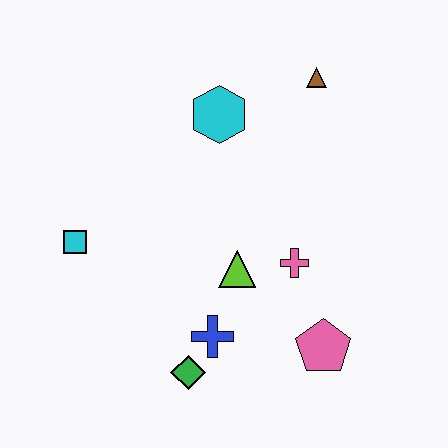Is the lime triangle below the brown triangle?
Yes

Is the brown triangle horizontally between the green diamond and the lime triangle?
No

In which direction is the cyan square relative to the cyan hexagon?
The cyan square is to the left of the cyan hexagon.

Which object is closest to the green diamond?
The blue cross is closest to the green diamond.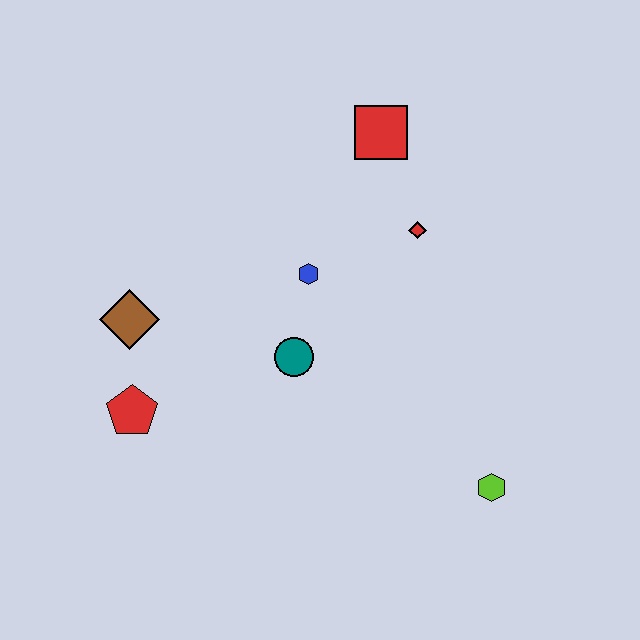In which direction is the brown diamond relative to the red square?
The brown diamond is to the left of the red square.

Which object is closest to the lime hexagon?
The teal circle is closest to the lime hexagon.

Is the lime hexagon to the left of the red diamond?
No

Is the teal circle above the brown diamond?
No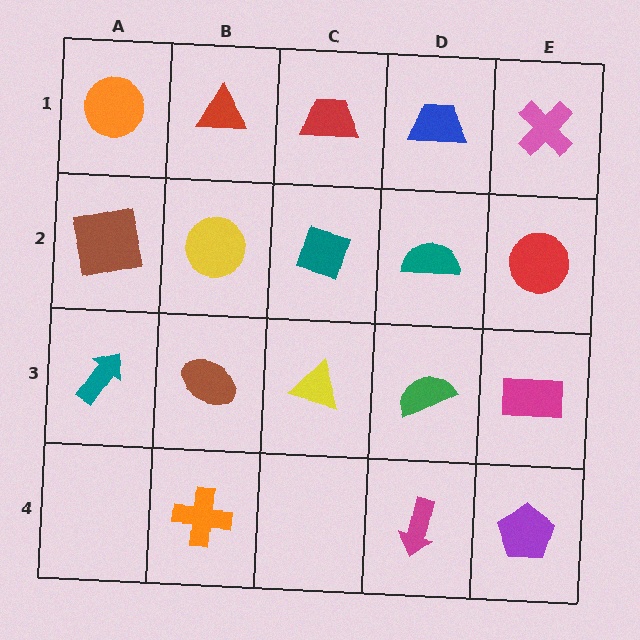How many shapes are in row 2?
5 shapes.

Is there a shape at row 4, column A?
No, that cell is empty.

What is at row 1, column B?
A red triangle.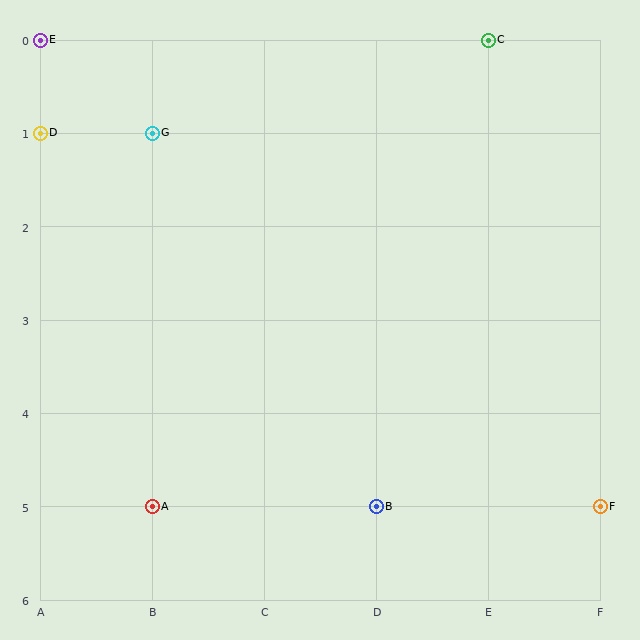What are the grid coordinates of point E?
Point E is at grid coordinates (A, 0).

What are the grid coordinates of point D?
Point D is at grid coordinates (A, 1).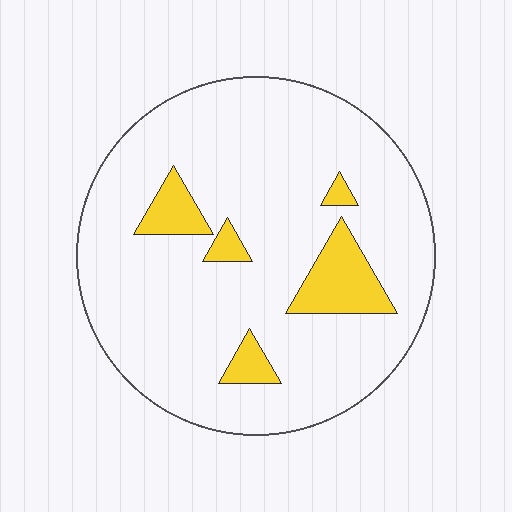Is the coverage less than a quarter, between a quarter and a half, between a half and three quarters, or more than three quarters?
Less than a quarter.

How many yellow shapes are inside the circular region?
5.